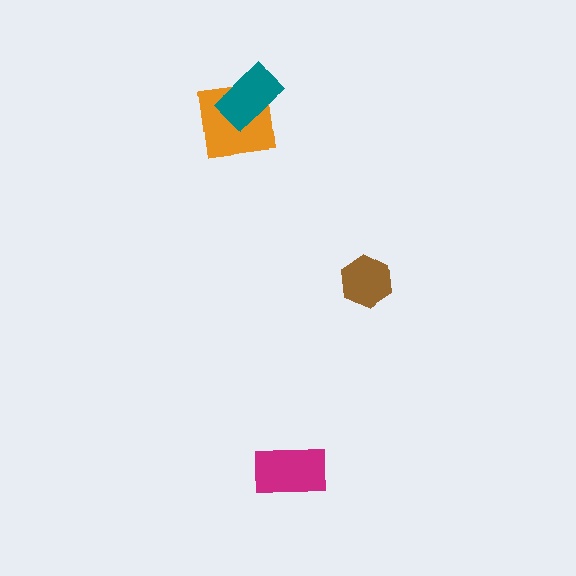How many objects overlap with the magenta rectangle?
0 objects overlap with the magenta rectangle.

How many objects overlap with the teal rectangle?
1 object overlaps with the teal rectangle.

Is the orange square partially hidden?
Yes, it is partially covered by another shape.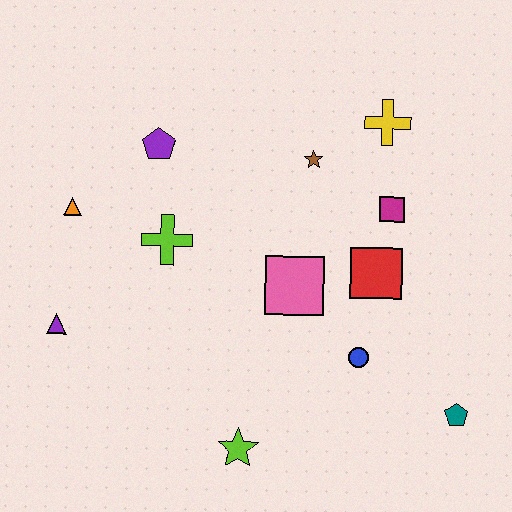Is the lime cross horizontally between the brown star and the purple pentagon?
Yes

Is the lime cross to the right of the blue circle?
No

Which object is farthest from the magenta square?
The purple triangle is farthest from the magenta square.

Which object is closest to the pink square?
The red square is closest to the pink square.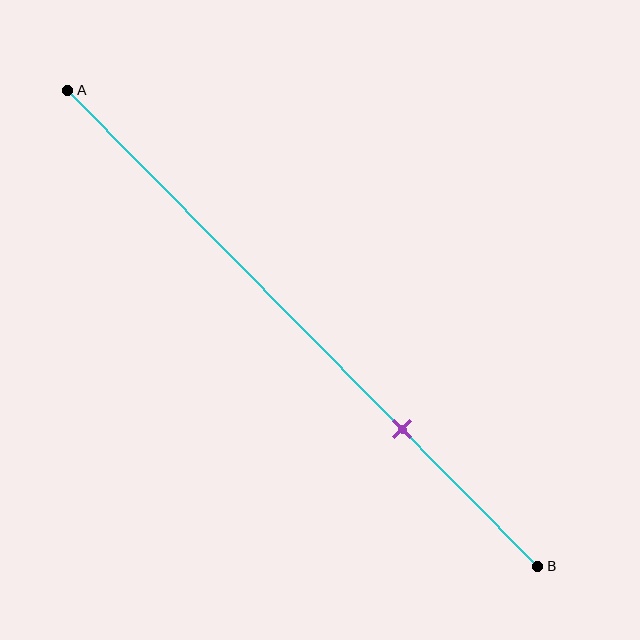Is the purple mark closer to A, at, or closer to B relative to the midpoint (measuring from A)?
The purple mark is closer to point B than the midpoint of segment AB.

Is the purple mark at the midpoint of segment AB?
No, the mark is at about 70% from A, not at the 50% midpoint.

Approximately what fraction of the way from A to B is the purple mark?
The purple mark is approximately 70% of the way from A to B.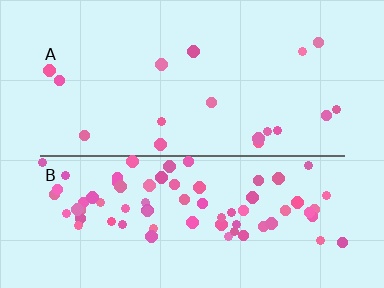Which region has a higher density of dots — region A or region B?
B (the bottom).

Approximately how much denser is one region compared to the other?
Approximately 4.1× — region B over region A.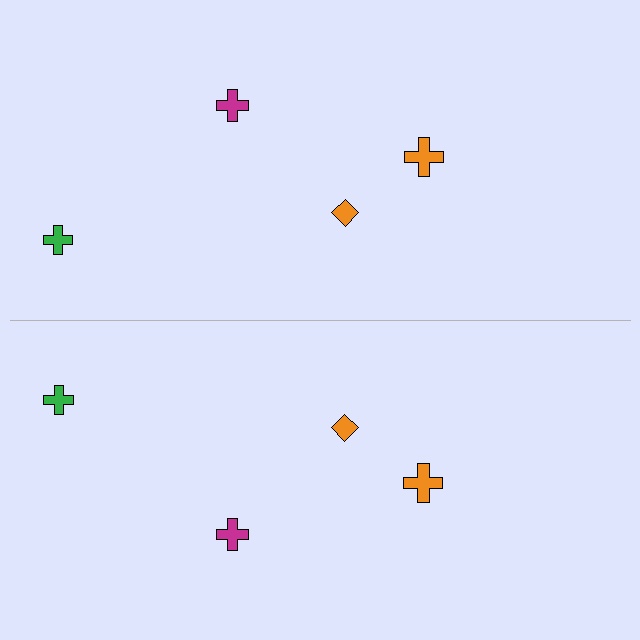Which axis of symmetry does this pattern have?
The pattern has a horizontal axis of symmetry running through the center of the image.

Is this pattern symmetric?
Yes, this pattern has bilateral (reflection) symmetry.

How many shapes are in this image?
There are 8 shapes in this image.